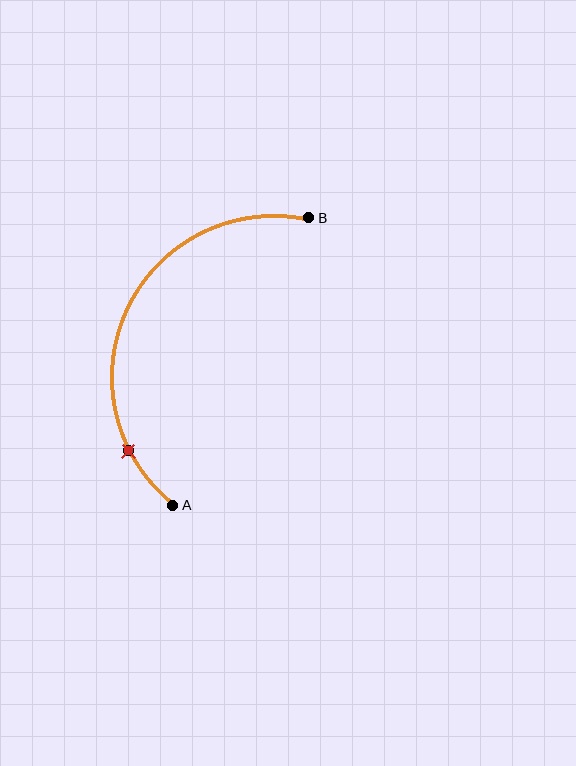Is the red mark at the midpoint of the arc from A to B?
No. The red mark lies on the arc but is closer to endpoint A. The arc midpoint would be at the point on the curve equidistant along the arc from both A and B.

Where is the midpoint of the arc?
The arc midpoint is the point on the curve farthest from the straight line joining A and B. It sits to the left of that line.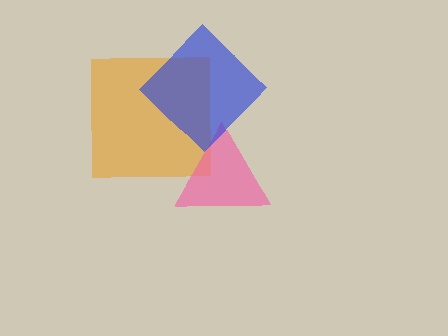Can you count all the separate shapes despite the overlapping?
Yes, there are 3 separate shapes.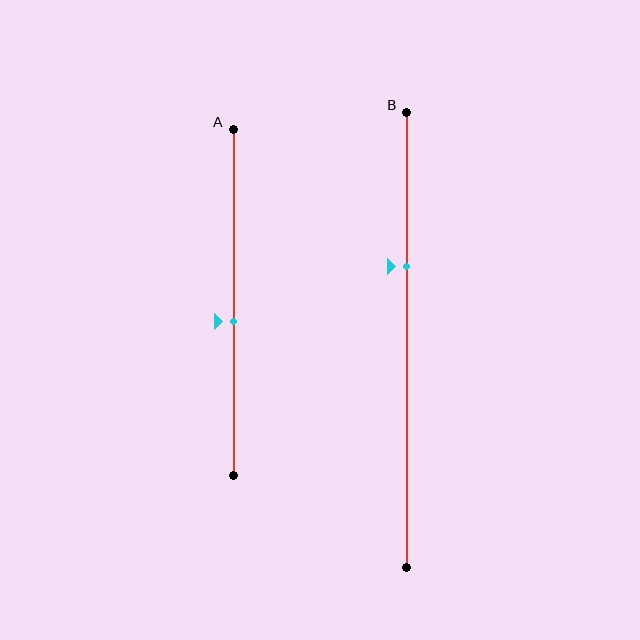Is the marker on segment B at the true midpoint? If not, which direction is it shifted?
No, the marker on segment B is shifted upward by about 16% of the segment length.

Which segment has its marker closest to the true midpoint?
Segment A has its marker closest to the true midpoint.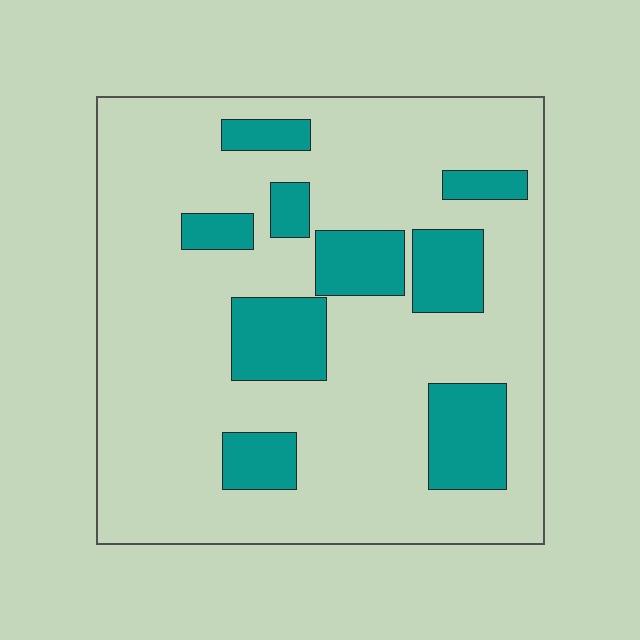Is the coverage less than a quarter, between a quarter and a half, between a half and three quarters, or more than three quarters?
Less than a quarter.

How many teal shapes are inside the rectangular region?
9.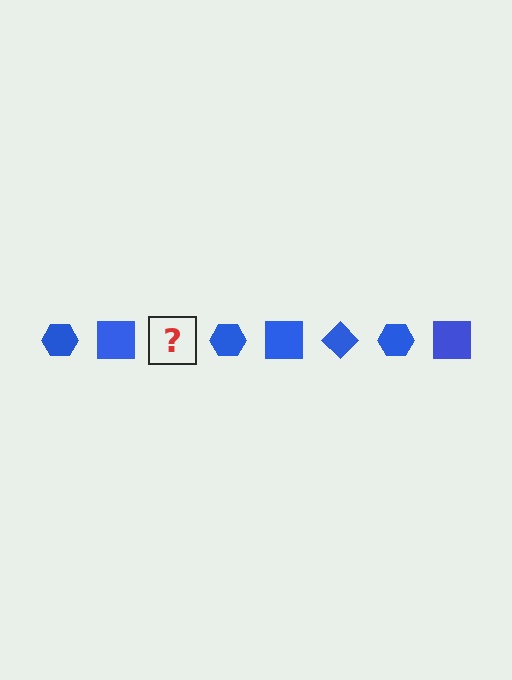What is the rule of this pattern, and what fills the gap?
The rule is that the pattern cycles through hexagon, square, diamond shapes in blue. The gap should be filled with a blue diamond.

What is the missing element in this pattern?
The missing element is a blue diamond.